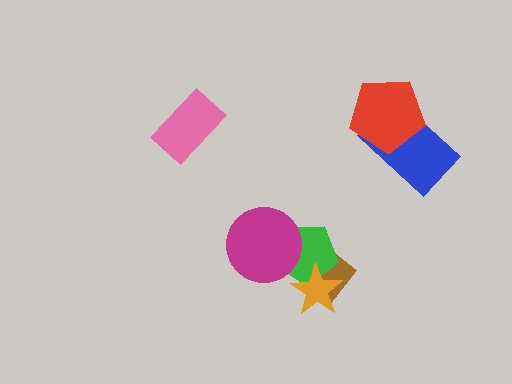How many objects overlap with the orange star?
2 objects overlap with the orange star.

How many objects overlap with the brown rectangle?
3 objects overlap with the brown rectangle.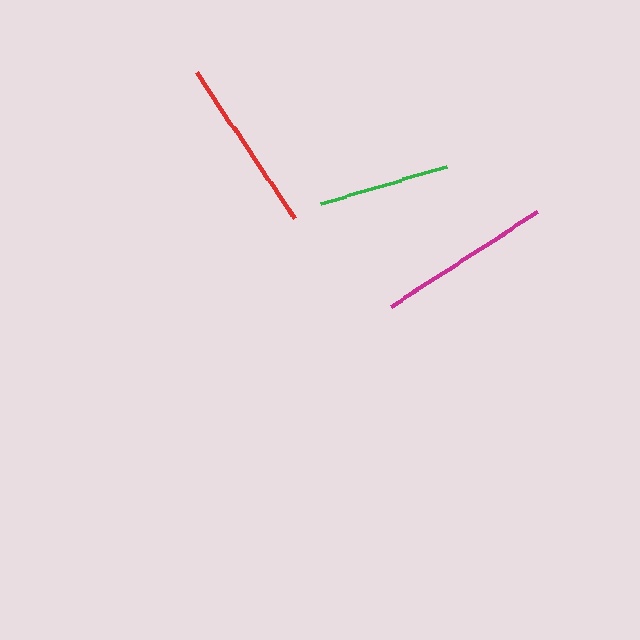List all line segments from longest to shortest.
From longest to shortest: red, magenta, green.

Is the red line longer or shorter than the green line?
The red line is longer than the green line.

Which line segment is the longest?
The red line is the longest at approximately 176 pixels.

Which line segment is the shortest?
The green line is the shortest at approximately 131 pixels.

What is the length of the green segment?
The green segment is approximately 131 pixels long.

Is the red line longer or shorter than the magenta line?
The red line is longer than the magenta line.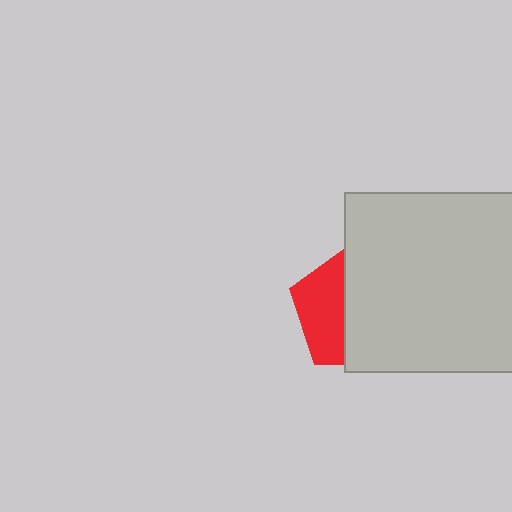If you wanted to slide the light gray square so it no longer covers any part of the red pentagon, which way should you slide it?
Slide it right — that is the most direct way to separate the two shapes.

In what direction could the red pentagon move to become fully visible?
The red pentagon could move left. That would shift it out from behind the light gray square entirely.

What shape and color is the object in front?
The object in front is a light gray square.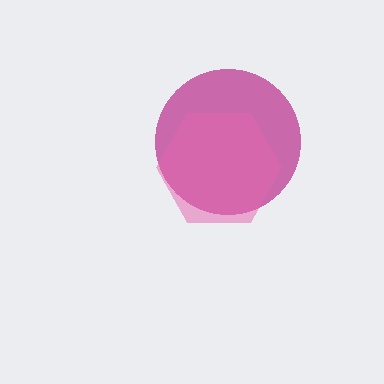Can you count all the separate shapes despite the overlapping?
Yes, there are 2 separate shapes.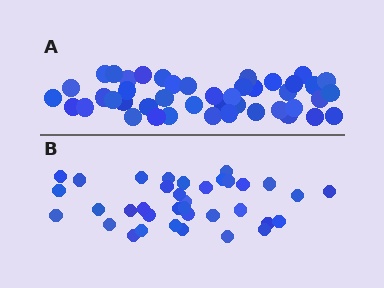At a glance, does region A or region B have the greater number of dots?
Region A (the top region) has more dots.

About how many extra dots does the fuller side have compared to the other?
Region A has roughly 8 or so more dots than region B.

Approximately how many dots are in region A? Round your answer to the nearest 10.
About 40 dots. (The exact count is 44, which rounds to 40.)